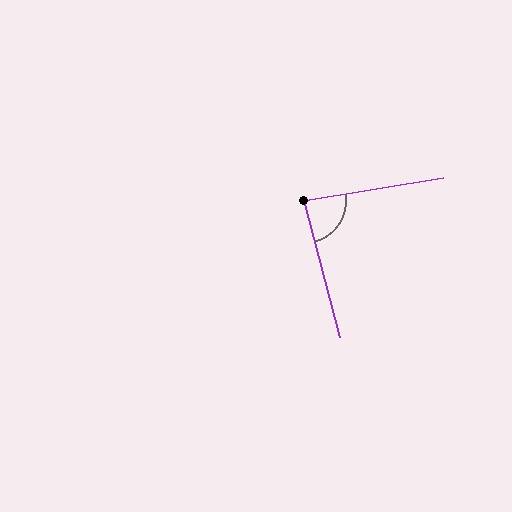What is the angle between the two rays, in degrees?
Approximately 85 degrees.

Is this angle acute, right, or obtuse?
It is acute.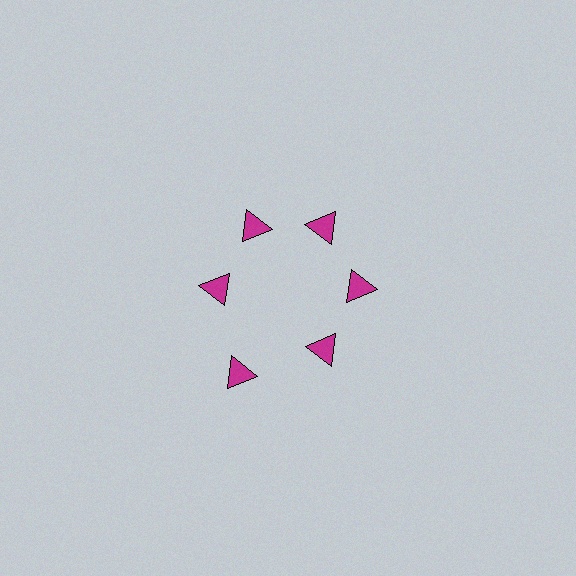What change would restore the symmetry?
The symmetry would be restored by moving it inward, back onto the ring so that all 6 triangles sit at equal angles and equal distance from the center.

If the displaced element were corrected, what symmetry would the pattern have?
It would have 6-fold rotational symmetry — the pattern would map onto itself every 60 degrees.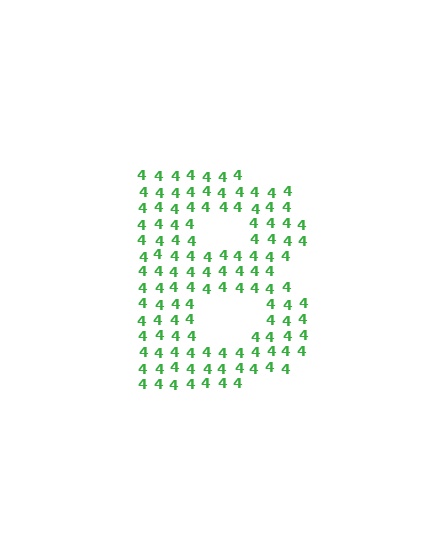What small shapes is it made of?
It is made of small digit 4's.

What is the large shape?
The large shape is the letter B.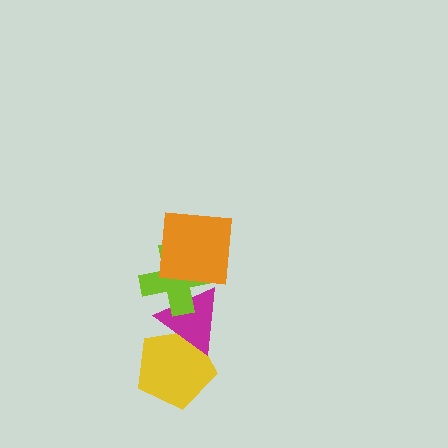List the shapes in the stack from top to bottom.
From top to bottom: the orange square, the lime cross, the magenta triangle, the yellow pentagon.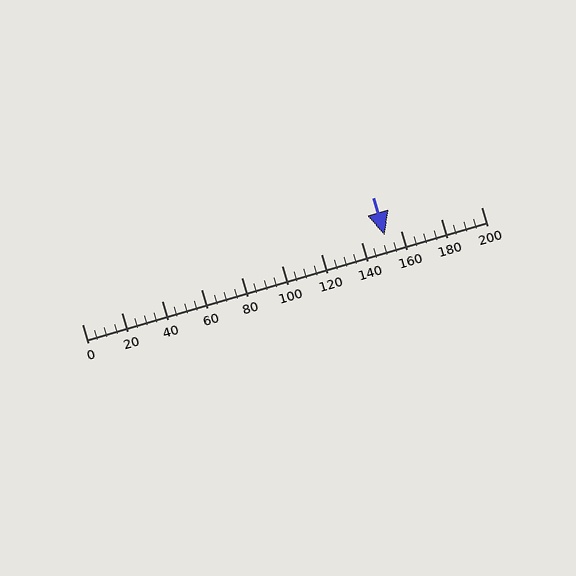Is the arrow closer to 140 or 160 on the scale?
The arrow is closer to 160.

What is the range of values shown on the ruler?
The ruler shows values from 0 to 200.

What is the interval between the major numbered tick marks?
The major tick marks are spaced 20 units apart.